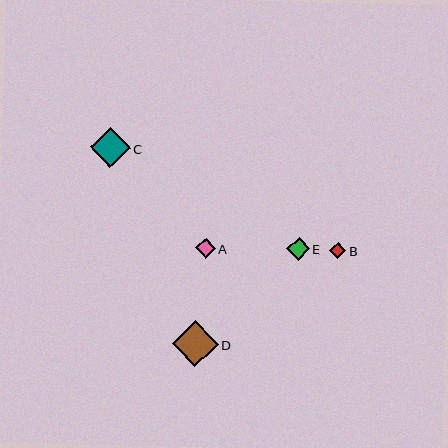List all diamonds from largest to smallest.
From largest to smallest: D, C, E, A, B.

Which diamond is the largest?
Diamond D is the largest with a size of approximately 46 pixels.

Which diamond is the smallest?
Diamond B is the smallest with a size of approximately 16 pixels.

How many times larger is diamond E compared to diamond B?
Diamond E is approximately 1.4 times the size of diamond B.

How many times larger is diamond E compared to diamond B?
Diamond E is approximately 1.4 times the size of diamond B.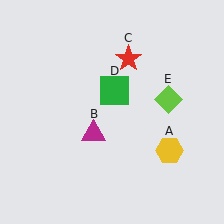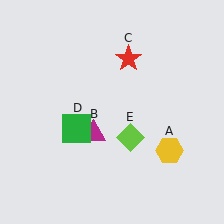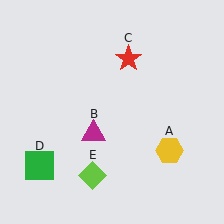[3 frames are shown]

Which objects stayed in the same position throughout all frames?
Yellow hexagon (object A) and magenta triangle (object B) and red star (object C) remained stationary.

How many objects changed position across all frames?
2 objects changed position: green square (object D), lime diamond (object E).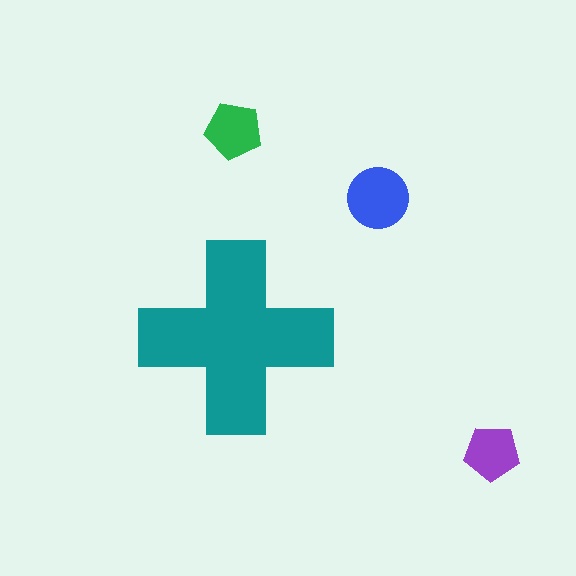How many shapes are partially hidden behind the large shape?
0 shapes are partially hidden.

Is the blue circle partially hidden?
No, the blue circle is fully visible.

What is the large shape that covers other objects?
A teal cross.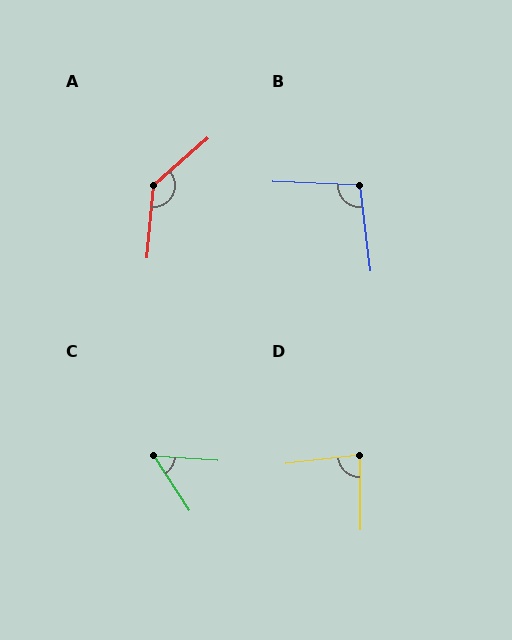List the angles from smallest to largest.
C (52°), D (84°), B (100°), A (136°).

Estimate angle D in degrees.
Approximately 84 degrees.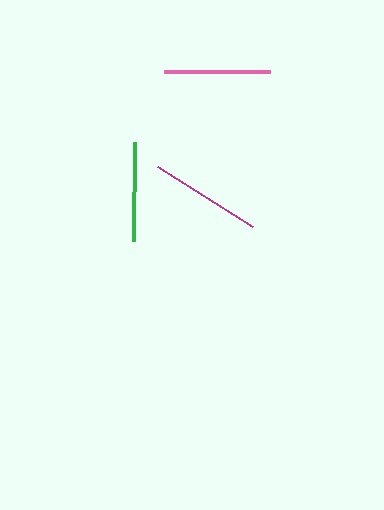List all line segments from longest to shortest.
From longest to shortest: magenta, pink, green.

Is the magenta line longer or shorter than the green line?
The magenta line is longer than the green line.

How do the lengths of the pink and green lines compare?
The pink and green lines are approximately the same length.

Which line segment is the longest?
The magenta line is the longest at approximately 112 pixels.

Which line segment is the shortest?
The green line is the shortest at approximately 99 pixels.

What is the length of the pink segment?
The pink segment is approximately 105 pixels long.